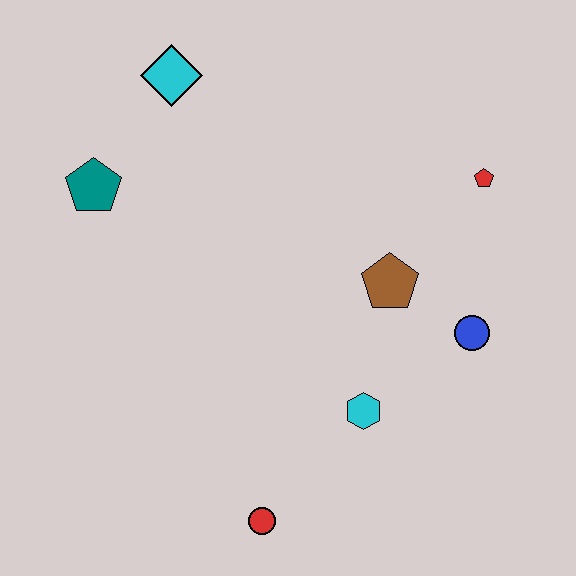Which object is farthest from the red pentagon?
The red circle is farthest from the red pentagon.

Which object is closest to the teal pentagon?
The cyan diamond is closest to the teal pentagon.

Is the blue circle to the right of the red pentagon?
No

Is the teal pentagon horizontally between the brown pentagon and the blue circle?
No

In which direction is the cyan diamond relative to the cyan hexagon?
The cyan diamond is above the cyan hexagon.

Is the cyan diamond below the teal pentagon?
No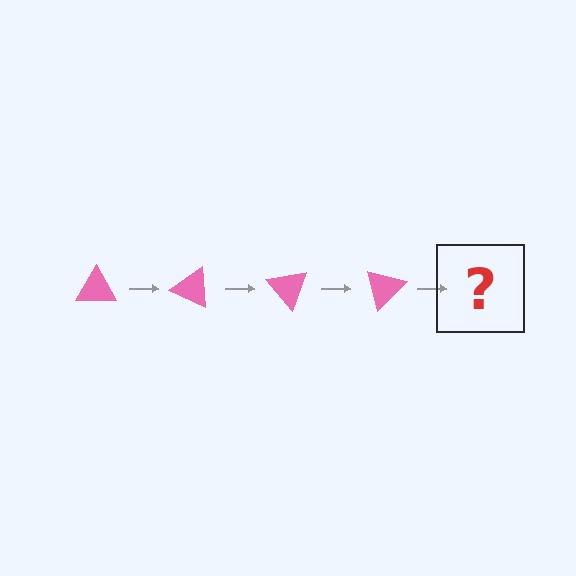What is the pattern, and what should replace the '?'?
The pattern is that the triangle rotates 25 degrees each step. The '?' should be a pink triangle rotated 100 degrees.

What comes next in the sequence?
The next element should be a pink triangle rotated 100 degrees.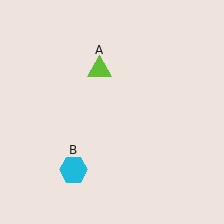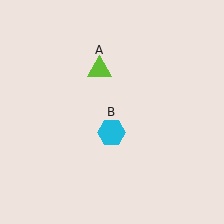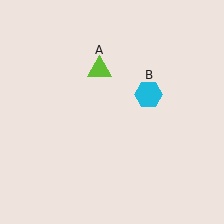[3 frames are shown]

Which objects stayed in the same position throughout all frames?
Lime triangle (object A) remained stationary.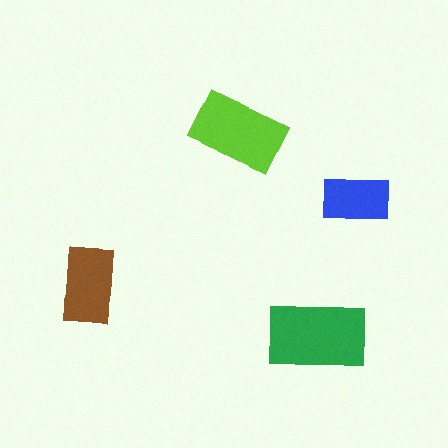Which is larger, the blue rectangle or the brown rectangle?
The brown one.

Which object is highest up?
The lime rectangle is topmost.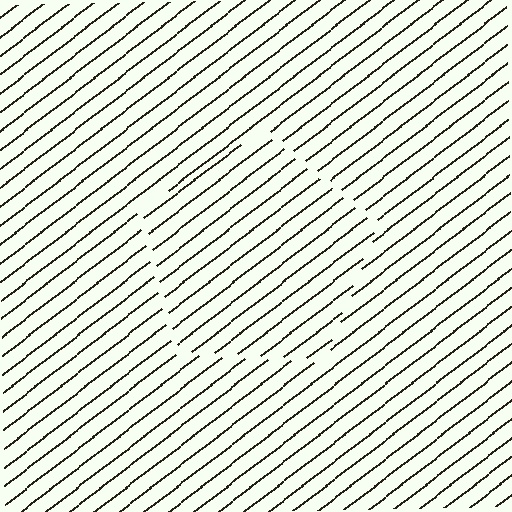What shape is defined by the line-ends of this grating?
An illusory pentagon. The interior of the shape contains the same grating, shifted by half a period — the contour is defined by the phase discontinuity where line-ends from the inner and outer gratings abut.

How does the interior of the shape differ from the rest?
The interior of the shape contains the same grating, shifted by half a period — the contour is defined by the phase discontinuity where line-ends from the inner and outer gratings abut.